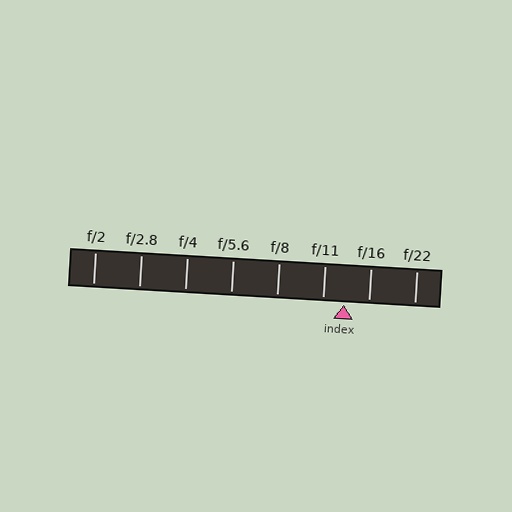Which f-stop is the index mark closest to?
The index mark is closest to f/11.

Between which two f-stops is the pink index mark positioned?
The index mark is between f/11 and f/16.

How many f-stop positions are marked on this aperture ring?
There are 8 f-stop positions marked.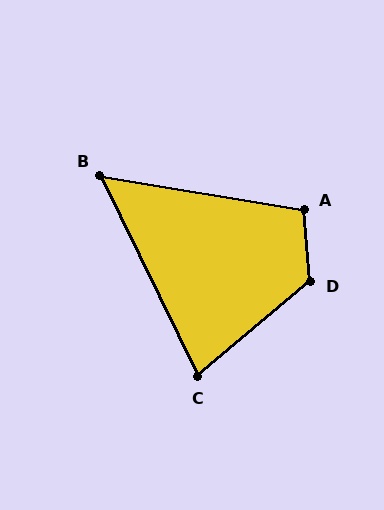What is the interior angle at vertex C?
Approximately 76 degrees (acute).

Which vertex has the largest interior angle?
D, at approximately 125 degrees.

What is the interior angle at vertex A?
Approximately 104 degrees (obtuse).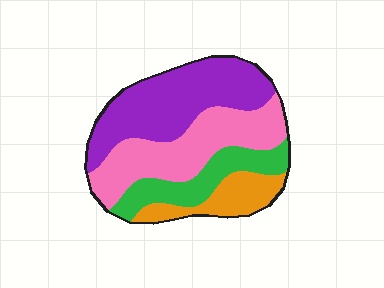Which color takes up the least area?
Orange, at roughly 15%.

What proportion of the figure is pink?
Pink covers around 30% of the figure.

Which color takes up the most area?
Purple, at roughly 35%.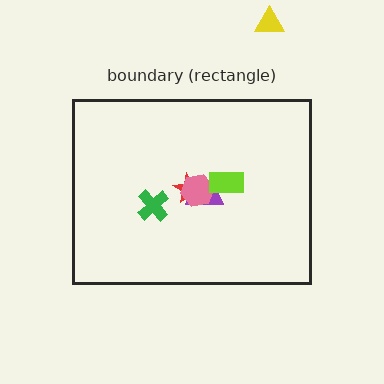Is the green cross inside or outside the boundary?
Inside.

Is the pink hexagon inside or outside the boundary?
Inside.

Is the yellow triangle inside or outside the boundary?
Outside.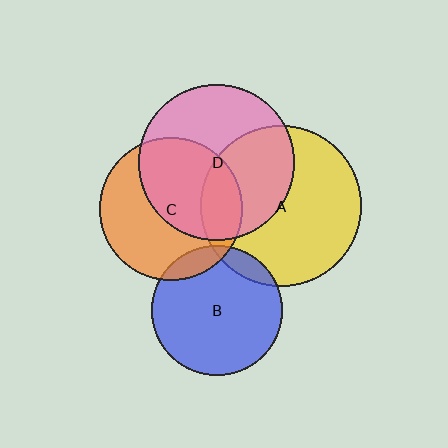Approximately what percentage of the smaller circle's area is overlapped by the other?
Approximately 20%.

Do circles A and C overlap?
Yes.